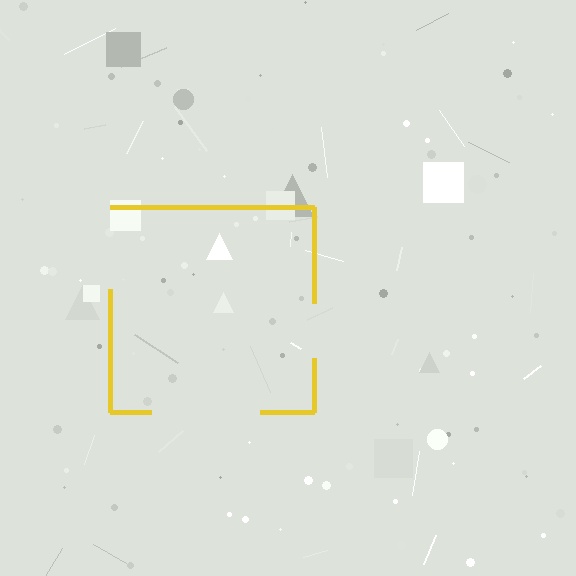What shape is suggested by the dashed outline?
The dashed outline suggests a square.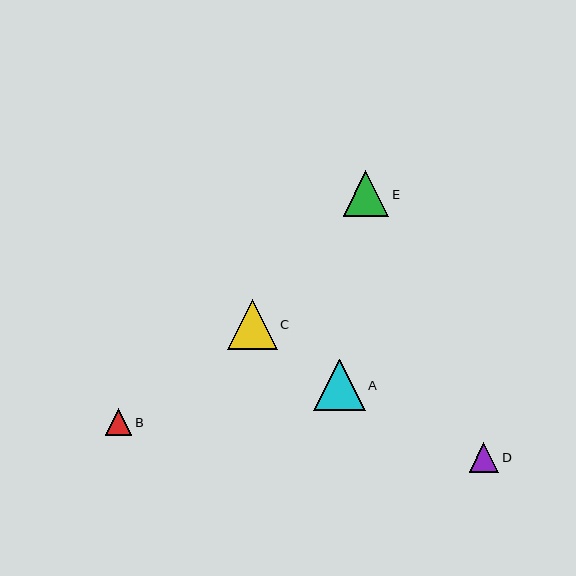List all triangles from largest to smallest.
From largest to smallest: A, C, E, D, B.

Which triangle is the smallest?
Triangle B is the smallest with a size of approximately 27 pixels.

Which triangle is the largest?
Triangle A is the largest with a size of approximately 51 pixels.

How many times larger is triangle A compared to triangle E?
Triangle A is approximately 1.1 times the size of triangle E.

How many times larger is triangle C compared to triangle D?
Triangle C is approximately 1.7 times the size of triangle D.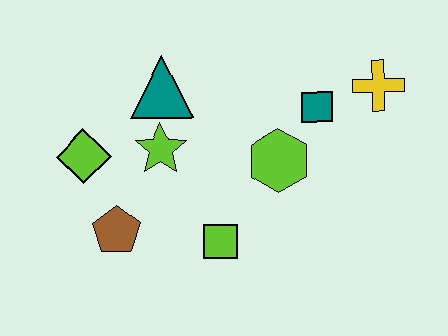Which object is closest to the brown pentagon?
The lime diamond is closest to the brown pentagon.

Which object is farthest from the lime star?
The yellow cross is farthest from the lime star.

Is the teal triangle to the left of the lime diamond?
No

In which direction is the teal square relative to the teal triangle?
The teal square is to the right of the teal triangle.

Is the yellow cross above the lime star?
Yes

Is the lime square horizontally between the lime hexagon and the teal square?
No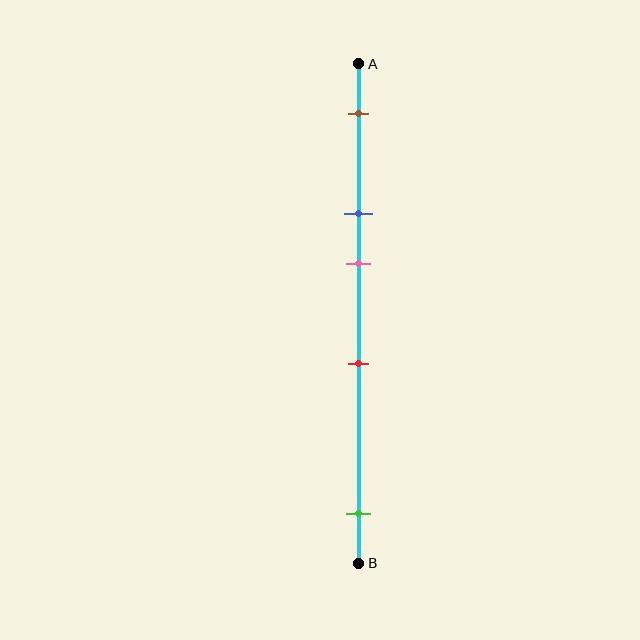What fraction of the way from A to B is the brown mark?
The brown mark is approximately 10% (0.1) of the way from A to B.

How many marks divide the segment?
There are 5 marks dividing the segment.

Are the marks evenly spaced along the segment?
No, the marks are not evenly spaced.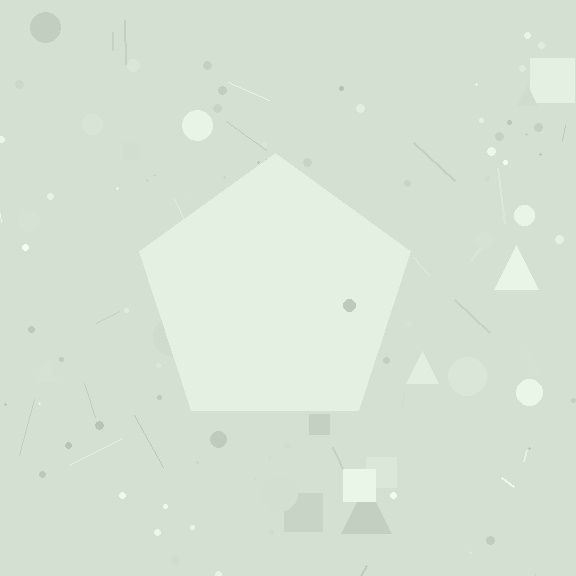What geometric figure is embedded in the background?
A pentagon is embedded in the background.